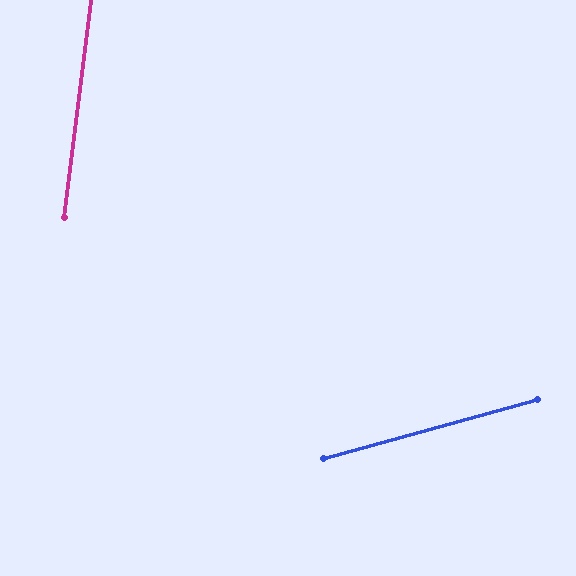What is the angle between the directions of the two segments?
Approximately 67 degrees.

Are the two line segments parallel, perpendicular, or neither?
Neither parallel nor perpendicular — they differ by about 67°.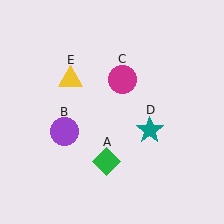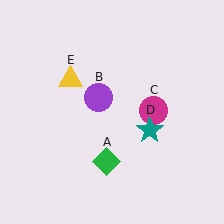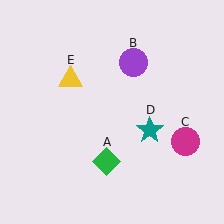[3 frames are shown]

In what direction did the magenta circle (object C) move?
The magenta circle (object C) moved down and to the right.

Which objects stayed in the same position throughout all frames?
Green diamond (object A) and teal star (object D) and yellow triangle (object E) remained stationary.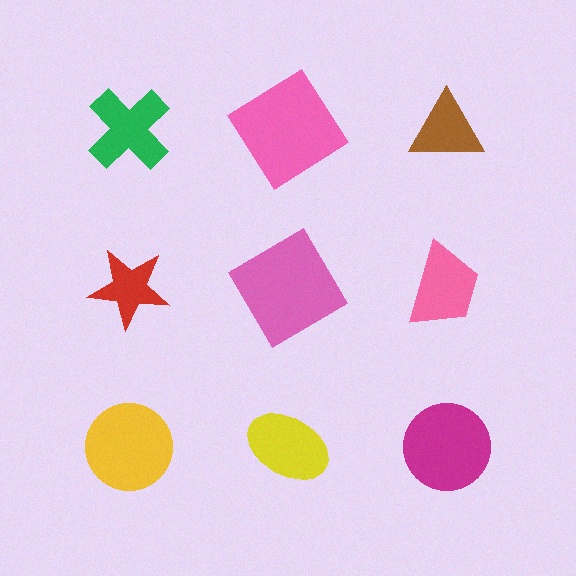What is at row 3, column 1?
A yellow circle.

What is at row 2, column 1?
A red star.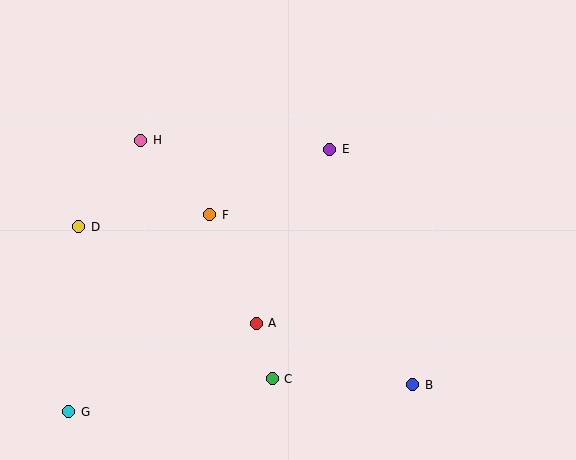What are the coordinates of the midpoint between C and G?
The midpoint between C and G is at (170, 395).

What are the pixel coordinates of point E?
Point E is at (330, 149).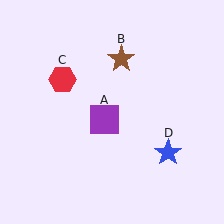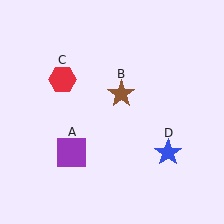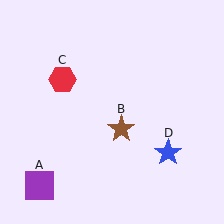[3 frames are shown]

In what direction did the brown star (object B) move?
The brown star (object B) moved down.